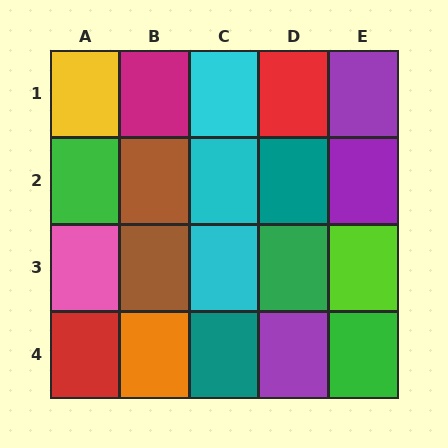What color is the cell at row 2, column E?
Purple.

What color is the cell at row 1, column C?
Cyan.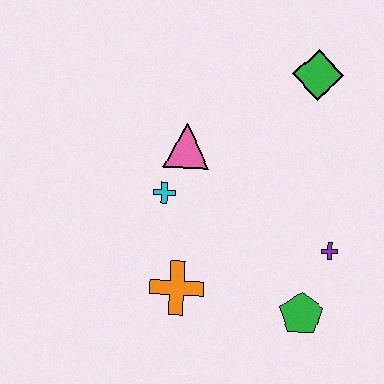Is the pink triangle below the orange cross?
No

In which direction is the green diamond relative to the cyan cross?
The green diamond is to the right of the cyan cross.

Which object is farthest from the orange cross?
The green diamond is farthest from the orange cross.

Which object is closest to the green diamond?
The pink triangle is closest to the green diamond.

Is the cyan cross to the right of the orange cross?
No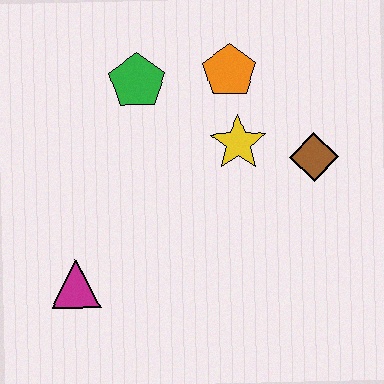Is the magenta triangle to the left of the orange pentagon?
Yes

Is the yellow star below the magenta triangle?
No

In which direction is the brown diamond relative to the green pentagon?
The brown diamond is to the right of the green pentagon.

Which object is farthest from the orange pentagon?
The magenta triangle is farthest from the orange pentagon.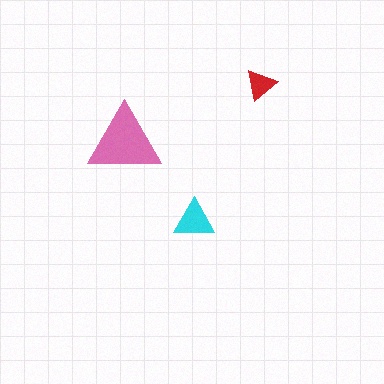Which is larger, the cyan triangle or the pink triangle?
The pink one.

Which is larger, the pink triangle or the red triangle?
The pink one.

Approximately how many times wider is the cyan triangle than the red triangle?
About 1.5 times wider.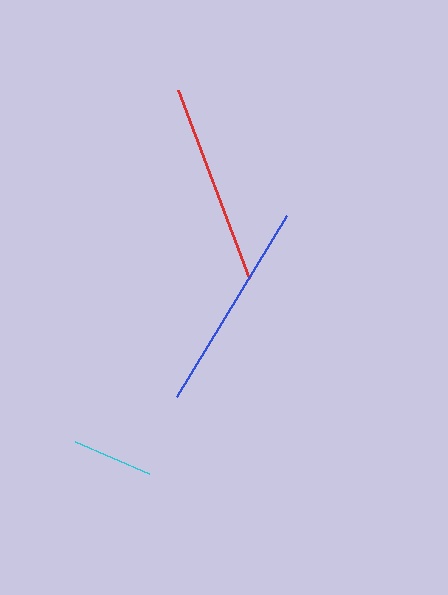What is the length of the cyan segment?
The cyan segment is approximately 81 pixels long.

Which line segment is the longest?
The blue line is the longest at approximately 212 pixels.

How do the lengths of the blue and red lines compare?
The blue and red lines are approximately the same length.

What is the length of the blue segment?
The blue segment is approximately 212 pixels long.